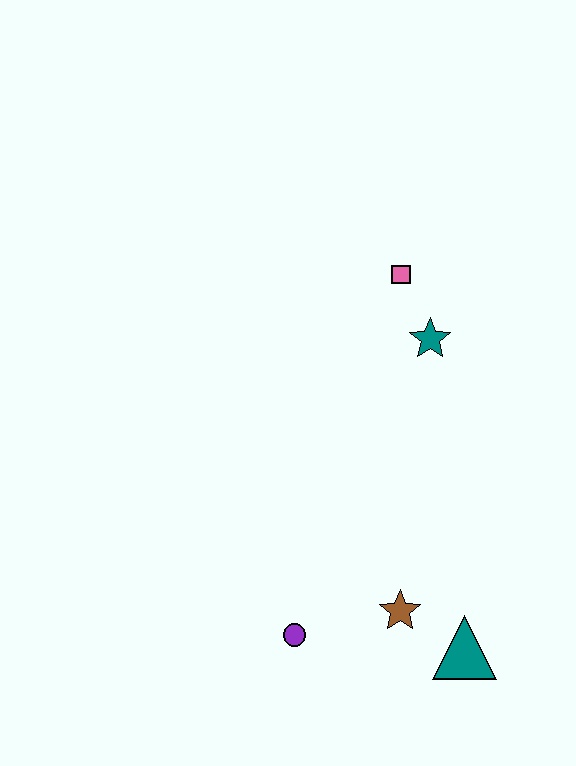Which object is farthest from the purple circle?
The pink square is farthest from the purple circle.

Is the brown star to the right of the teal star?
No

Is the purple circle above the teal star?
No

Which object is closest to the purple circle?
The brown star is closest to the purple circle.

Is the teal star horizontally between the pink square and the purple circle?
No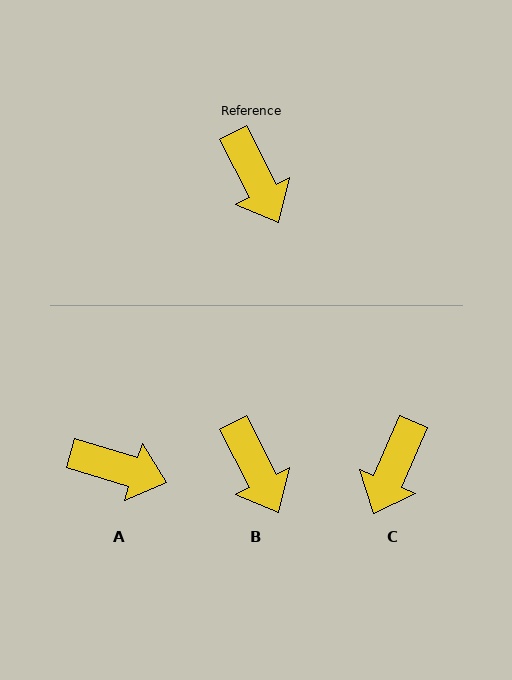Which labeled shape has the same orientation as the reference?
B.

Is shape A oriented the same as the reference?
No, it is off by about 46 degrees.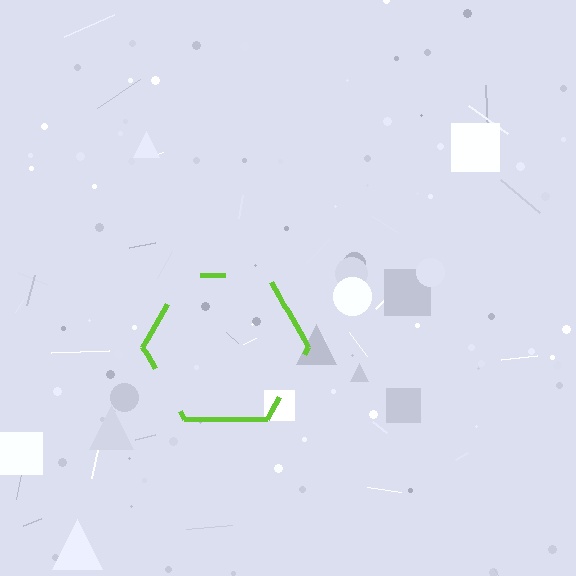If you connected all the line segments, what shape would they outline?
They would outline a hexagon.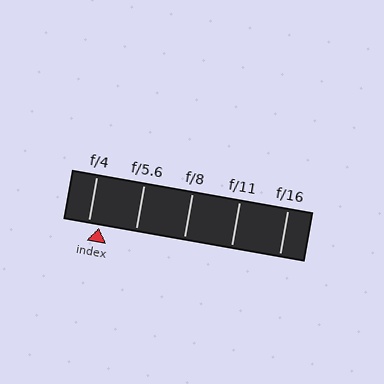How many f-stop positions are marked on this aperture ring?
There are 5 f-stop positions marked.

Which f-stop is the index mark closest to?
The index mark is closest to f/4.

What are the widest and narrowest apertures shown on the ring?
The widest aperture shown is f/4 and the narrowest is f/16.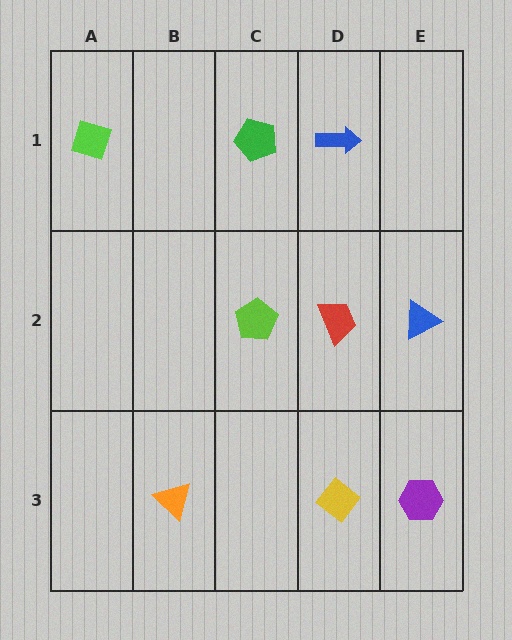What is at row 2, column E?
A blue triangle.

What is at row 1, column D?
A blue arrow.